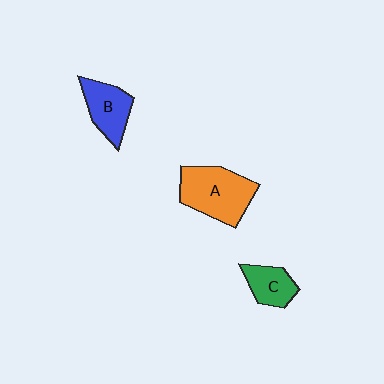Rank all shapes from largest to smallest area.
From largest to smallest: A (orange), B (blue), C (green).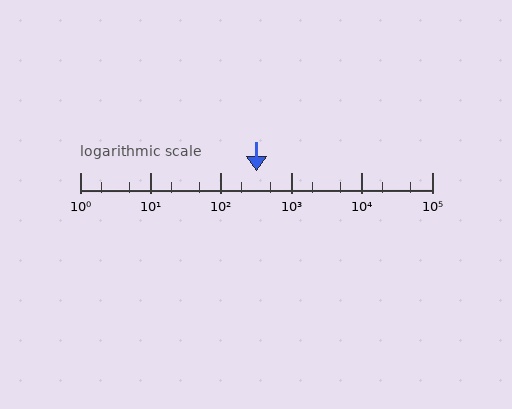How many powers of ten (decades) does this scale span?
The scale spans 5 decades, from 1 to 100000.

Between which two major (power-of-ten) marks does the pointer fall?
The pointer is between 100 and 1000.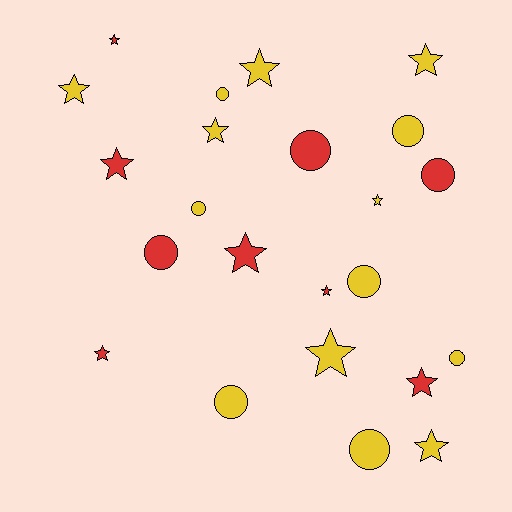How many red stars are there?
There are 6 red stars.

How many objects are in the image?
There are 23 objects.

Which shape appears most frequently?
Star, with 13 objects.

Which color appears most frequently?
Yellow, with 14 objects.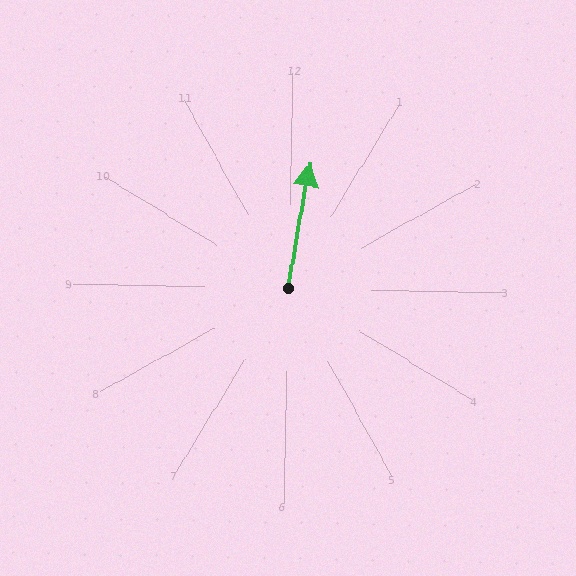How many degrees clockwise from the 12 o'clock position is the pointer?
Approximately 9 degrees.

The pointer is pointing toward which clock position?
Roughly 12 o'clock.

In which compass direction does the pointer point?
North.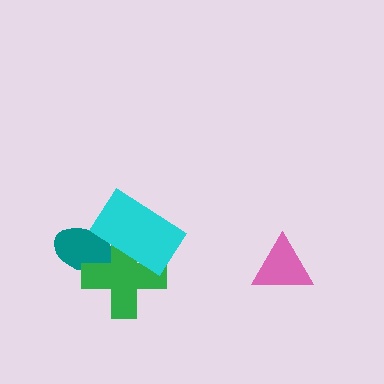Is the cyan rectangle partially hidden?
No, no other shape covers it.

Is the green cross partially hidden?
Yes, it is partially covered by another shape.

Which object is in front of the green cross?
The cyan rectangle is in front of the green cross.